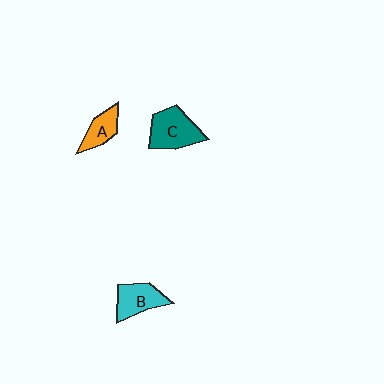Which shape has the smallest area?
Shape A (orange).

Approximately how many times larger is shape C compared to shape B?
Approximately 1.3 times.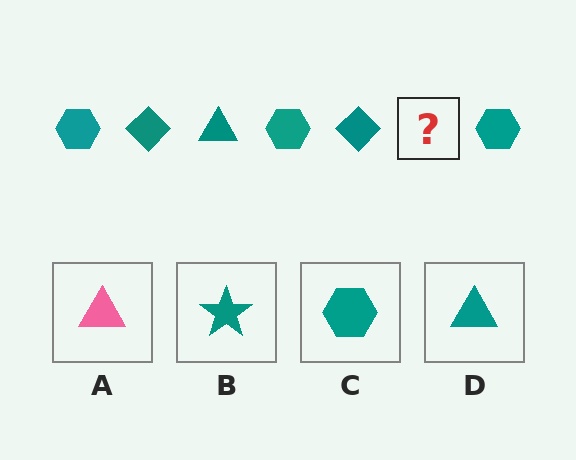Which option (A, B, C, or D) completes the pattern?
D.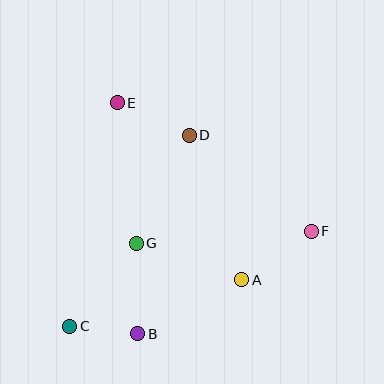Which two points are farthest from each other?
Points C and F are farthest from each other.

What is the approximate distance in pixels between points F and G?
The distance between F and G is approximately 175 pixels.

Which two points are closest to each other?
Points B and C are closest to each other.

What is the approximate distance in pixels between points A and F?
The distance between A and F is approximately 84 pixels.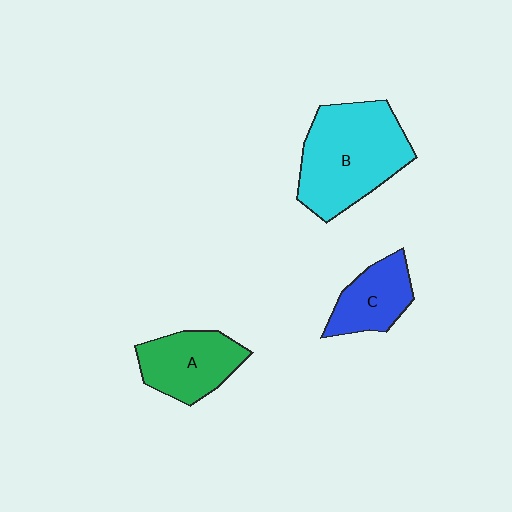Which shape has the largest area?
Shape B (cyan).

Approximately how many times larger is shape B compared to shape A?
Approximately 1.7 times.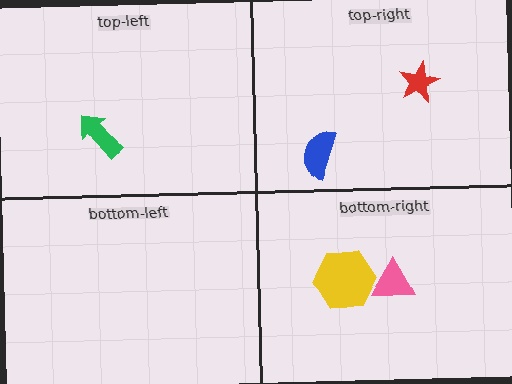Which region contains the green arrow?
The top-left region.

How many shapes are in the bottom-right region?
2.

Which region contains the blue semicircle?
The top-right region.